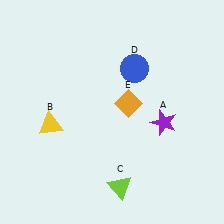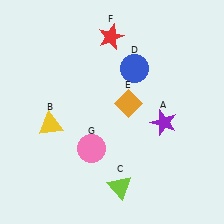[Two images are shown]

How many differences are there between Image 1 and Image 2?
There are 2 differences between the two images.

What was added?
A red star (F), a pink circle (G) were added in Image 2.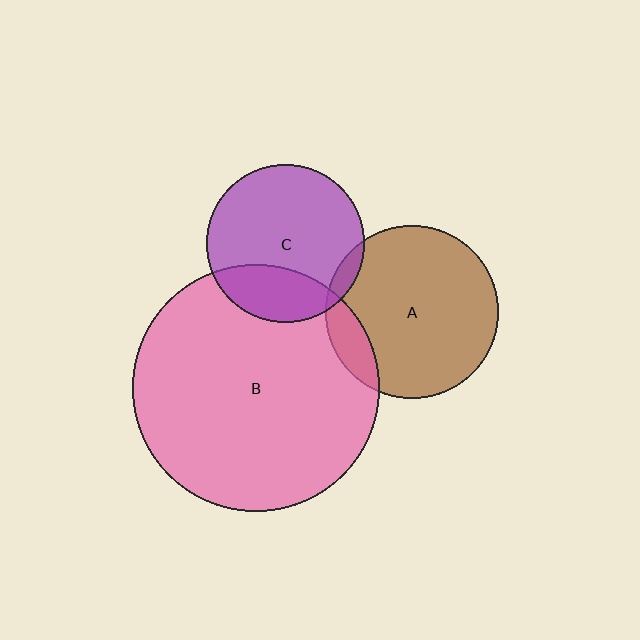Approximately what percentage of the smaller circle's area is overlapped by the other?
Approximately 5%.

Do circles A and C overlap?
Yes.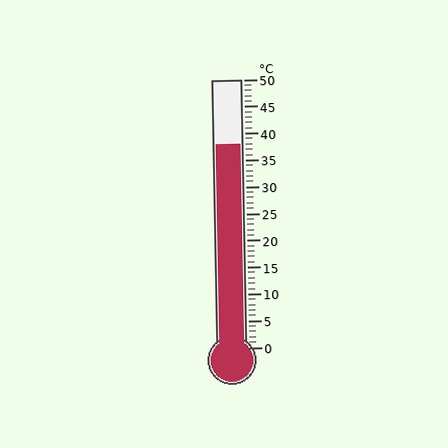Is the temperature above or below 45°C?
The temperature is below 45°C.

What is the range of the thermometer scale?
The thermometer scale ranges from 0°C to 50°C.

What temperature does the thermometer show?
The thermometer shows approximately 38°C.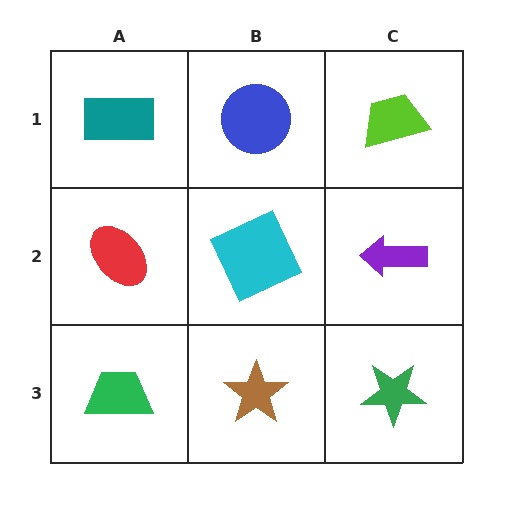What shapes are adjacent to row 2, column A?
A teal rectangle (row 1, column A), a green trapezoid (row 3, column A), a cyan square (row 2, column B).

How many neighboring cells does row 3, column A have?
2.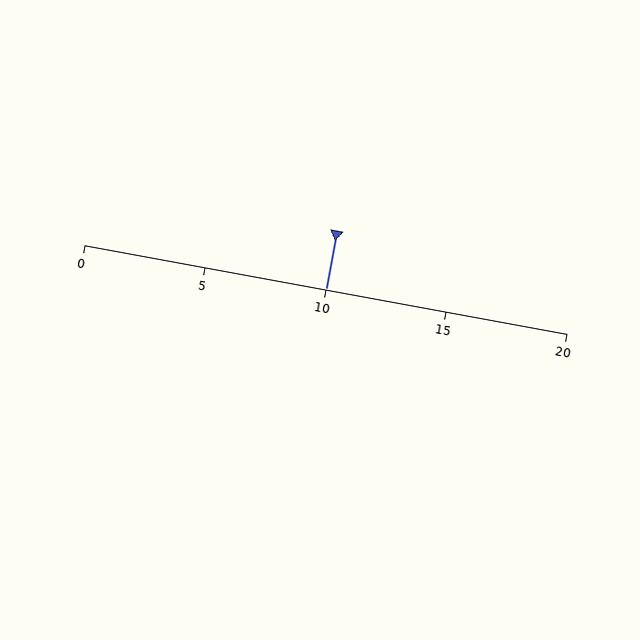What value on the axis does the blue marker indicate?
The marker indicates approximately 10.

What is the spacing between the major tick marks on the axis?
The major ticks are spaced 5 apart.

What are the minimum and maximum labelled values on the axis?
The axis runs from 0 to 20.